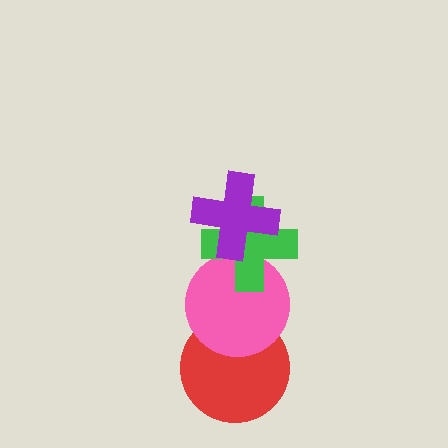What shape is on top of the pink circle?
The green cross is on top of the pink circle.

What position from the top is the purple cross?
The purple cross is 1st from the top.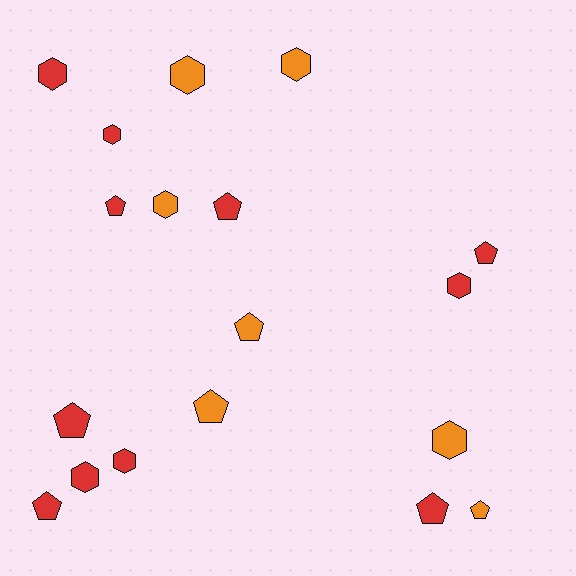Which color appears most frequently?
Red, with 11 objects.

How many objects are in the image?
There are 18 objects.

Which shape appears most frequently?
Pentagon, with 9 objects.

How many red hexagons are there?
There are 5 red hexagons.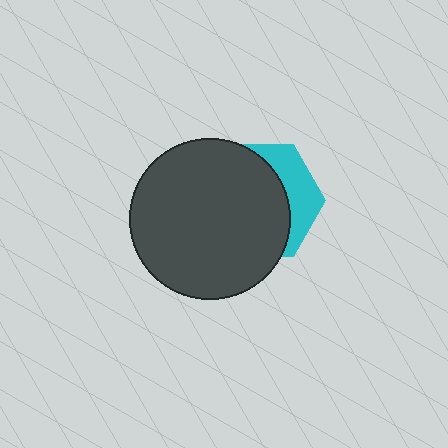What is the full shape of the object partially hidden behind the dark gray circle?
The partially hidden object is a cyan hexagon.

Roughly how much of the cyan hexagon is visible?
A small part of it is visible (roughly 30%).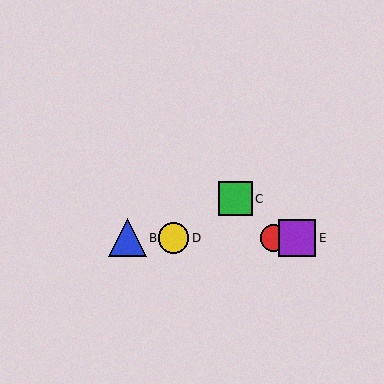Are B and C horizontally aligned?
No, B is at y≈238 and C is at y≈199.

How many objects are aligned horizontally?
4 objects (A, B, D, E) are aligned horizontally.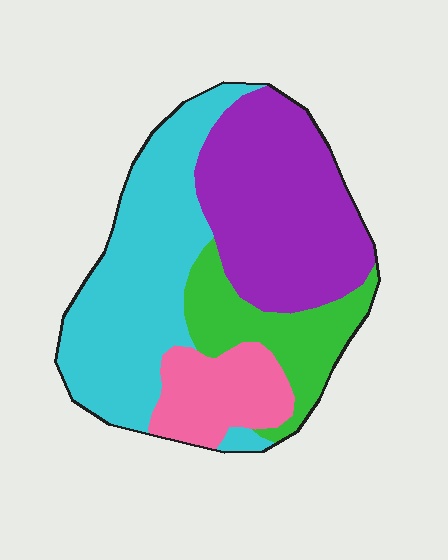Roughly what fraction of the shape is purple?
Purple covers around 35% of the shape.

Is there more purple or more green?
Purple.